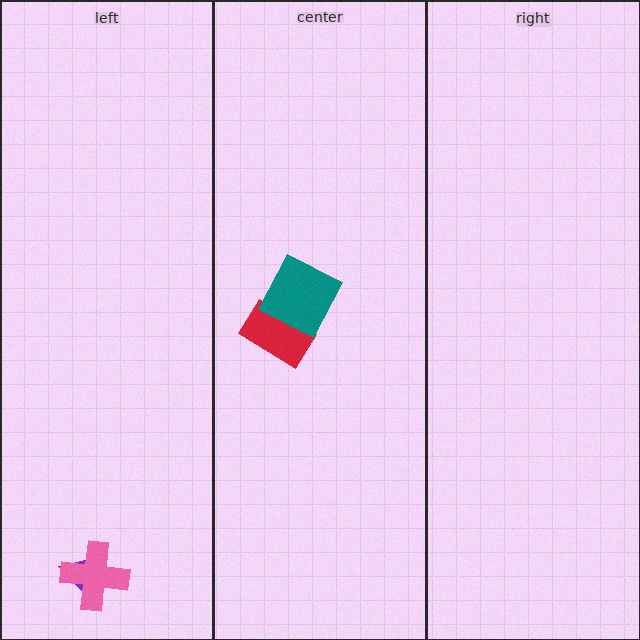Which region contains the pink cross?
The left region.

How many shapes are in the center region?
2.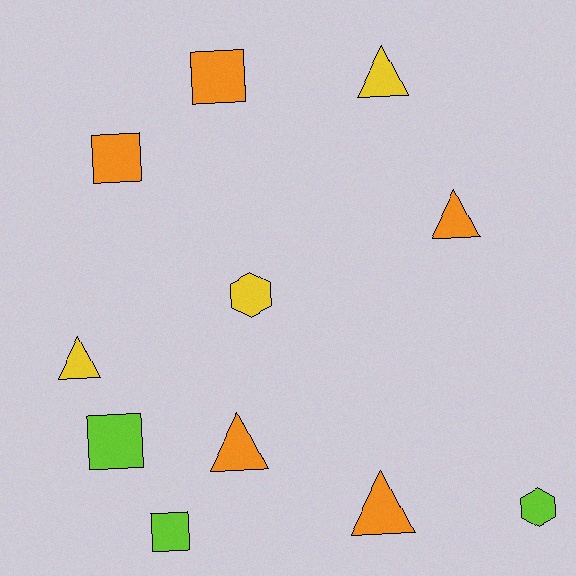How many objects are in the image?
There are 11 objects.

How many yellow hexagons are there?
There is 1 yellow hexagon.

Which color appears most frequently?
Orange, with 5 objects.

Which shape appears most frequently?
Triangle, with 5 objects.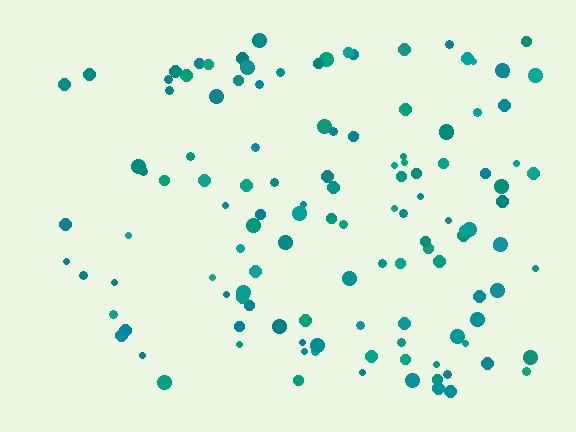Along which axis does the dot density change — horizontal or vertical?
Horizontal.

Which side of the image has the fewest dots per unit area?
The left.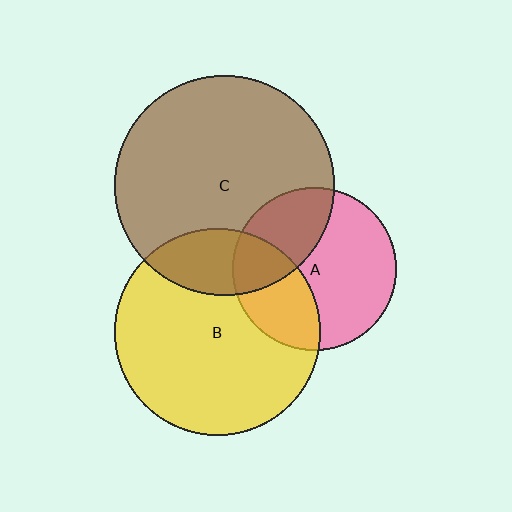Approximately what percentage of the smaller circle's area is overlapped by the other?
Approximately 35%.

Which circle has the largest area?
Circle C (brown).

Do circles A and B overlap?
Yes.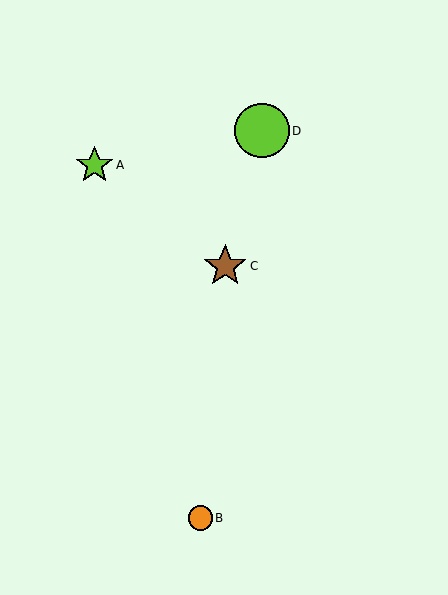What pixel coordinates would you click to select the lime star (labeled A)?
Click at (94, 165) to select the lime star A.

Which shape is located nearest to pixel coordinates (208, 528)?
The orange circle (labeled B) at (200, 518) is nearest to that location.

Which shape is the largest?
The lime circle (labeled D) is the largest.